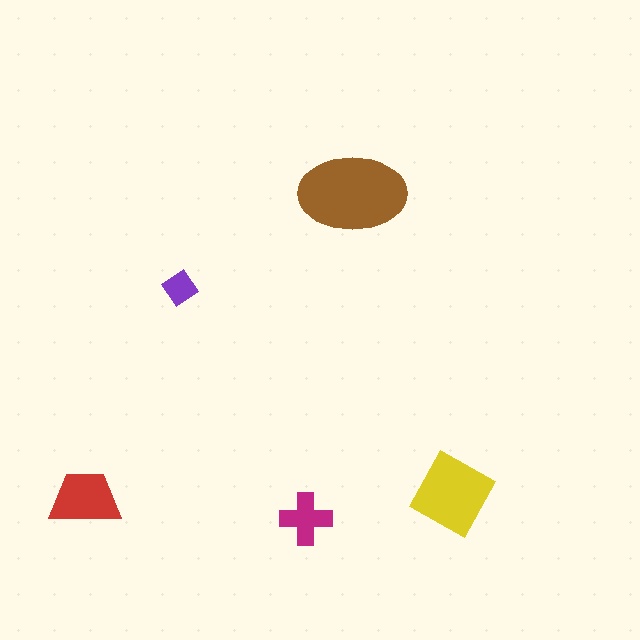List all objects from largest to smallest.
The brown ellipse, the yellow square, the red trapezoid, the magenta cross, the purple diamond.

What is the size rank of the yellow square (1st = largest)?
2nd.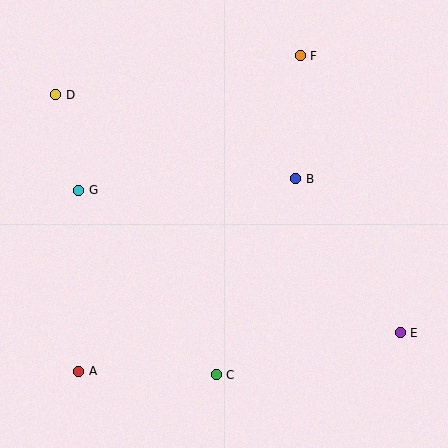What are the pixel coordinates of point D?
Point D is at (56, 95).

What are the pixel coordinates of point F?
Point F is at (300, 56).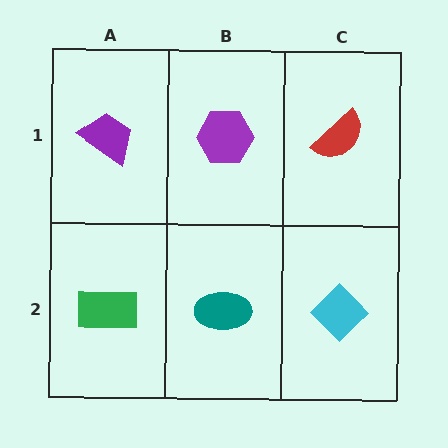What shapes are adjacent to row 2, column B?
A purple hexagon (row 1, column B), a green rectangle (row 2, column A), a cyan diamond (row 2, column C).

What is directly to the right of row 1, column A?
A purple hexagon.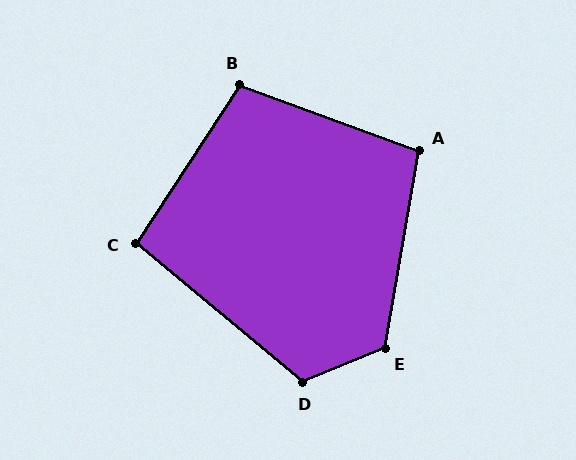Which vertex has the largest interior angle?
E, at approximately 122 degrees.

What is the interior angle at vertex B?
Approximately 103 degrees (obtuse).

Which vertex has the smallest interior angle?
C, at approximately 97 degrees.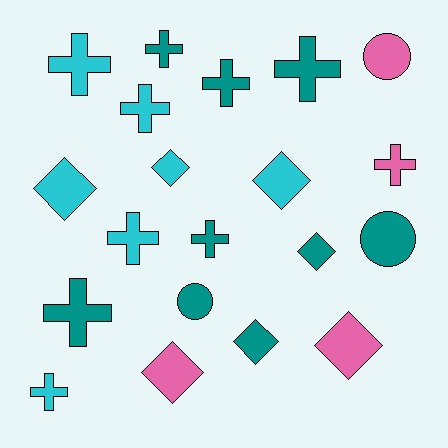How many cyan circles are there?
There are no cyan circles.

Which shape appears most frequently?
Cross, with 10 objects.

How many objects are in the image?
There are 20 objects.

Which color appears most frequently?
Teal, with 9 objects.